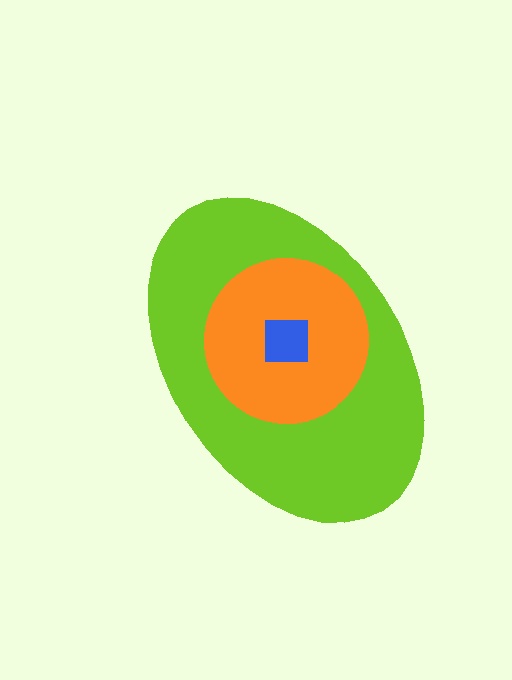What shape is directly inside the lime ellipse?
The orange circle.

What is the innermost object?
The blue square.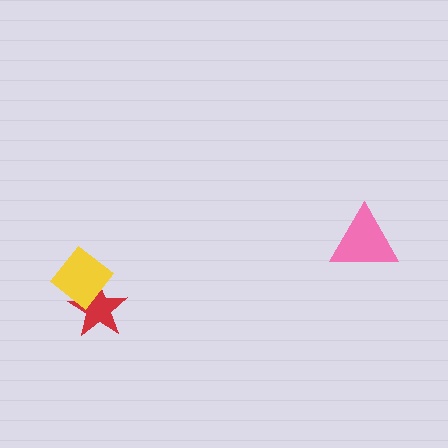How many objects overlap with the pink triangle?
0 objects overlap with the pink triangle.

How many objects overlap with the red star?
1 object overlaps with the red star.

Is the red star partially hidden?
Yes, it is partially covered by another shape.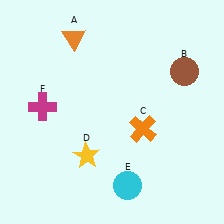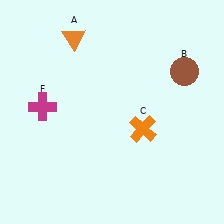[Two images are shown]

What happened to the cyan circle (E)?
The cyan circle (E) was removed in Image 2. It was in the bottom-right area of Image 1.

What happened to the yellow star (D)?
The yellow star (D) was removed in Image 2. It was in the bottom-left area of Image 1.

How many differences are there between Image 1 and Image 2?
There are 2 differences between the two images.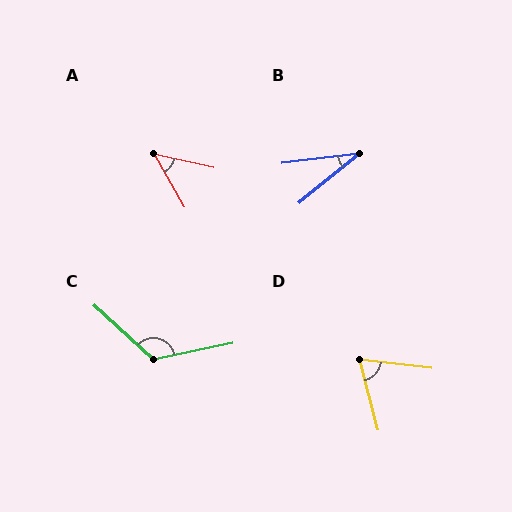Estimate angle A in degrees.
Approximately 48 degrees.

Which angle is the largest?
C, at approximately 126 degrees.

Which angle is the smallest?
B, at approximately 32 degrees.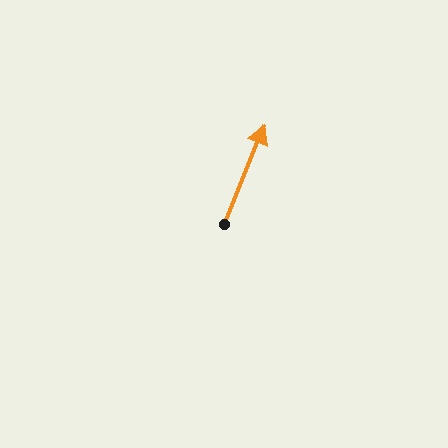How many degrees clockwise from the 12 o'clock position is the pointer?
Approximately 22 degrees.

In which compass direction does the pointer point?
North.